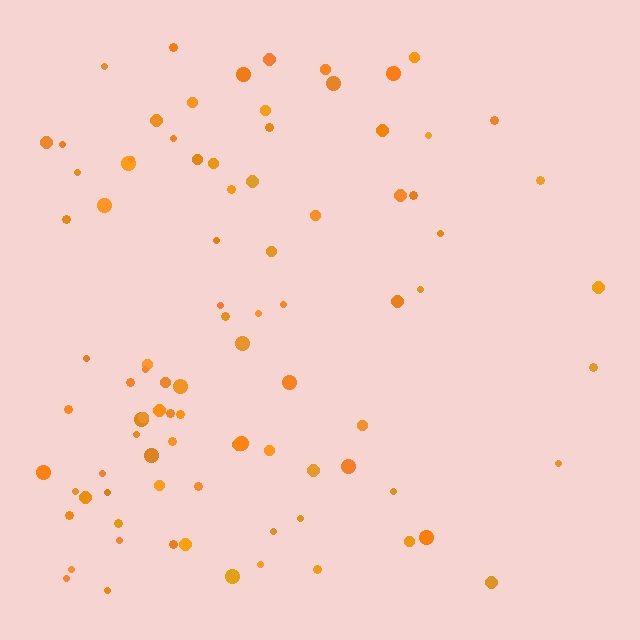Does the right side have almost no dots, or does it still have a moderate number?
Still a moderate number, just noticeably fewer than the left.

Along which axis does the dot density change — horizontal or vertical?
Horizontal.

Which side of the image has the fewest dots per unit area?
The right.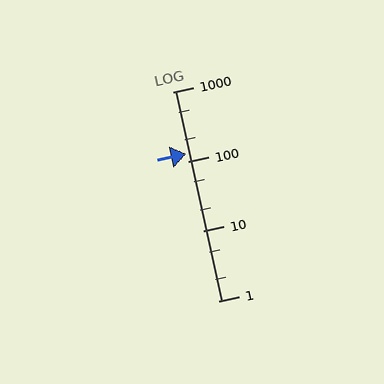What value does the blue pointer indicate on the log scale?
The pointer indicates approximately 130.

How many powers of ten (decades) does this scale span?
The scale spans 3 decades, from 1 to 1000.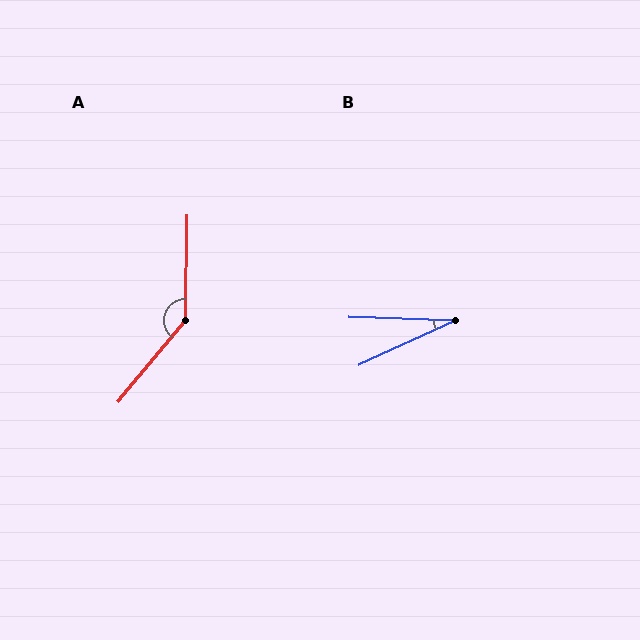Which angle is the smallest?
B, at approximately 27 degrees.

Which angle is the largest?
A, at approximately 141 degrees.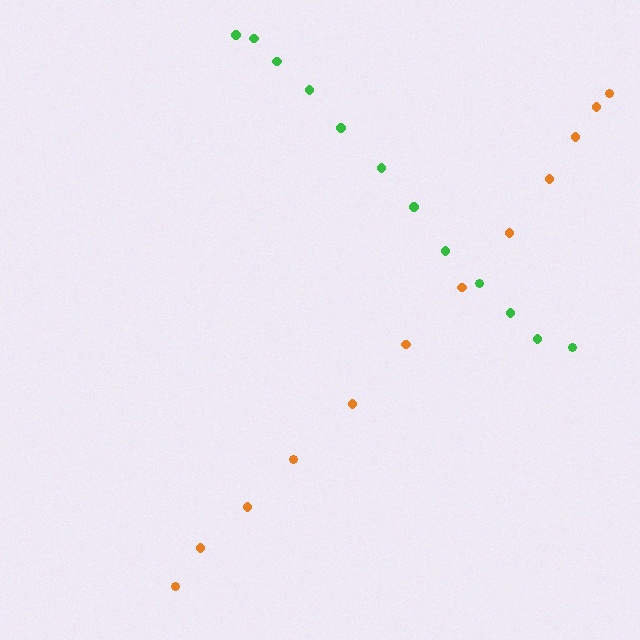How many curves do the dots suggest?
There are 2 distinct paths.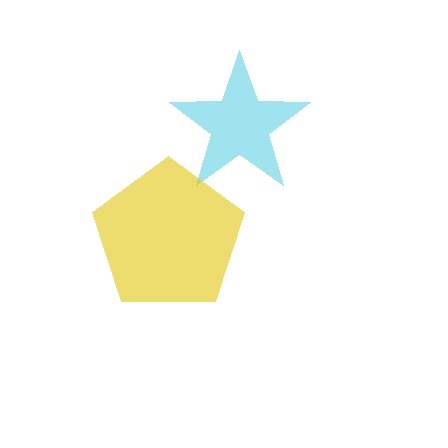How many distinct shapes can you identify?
There are 2 distinct shapes: a cyan star, a yellow pentagon.